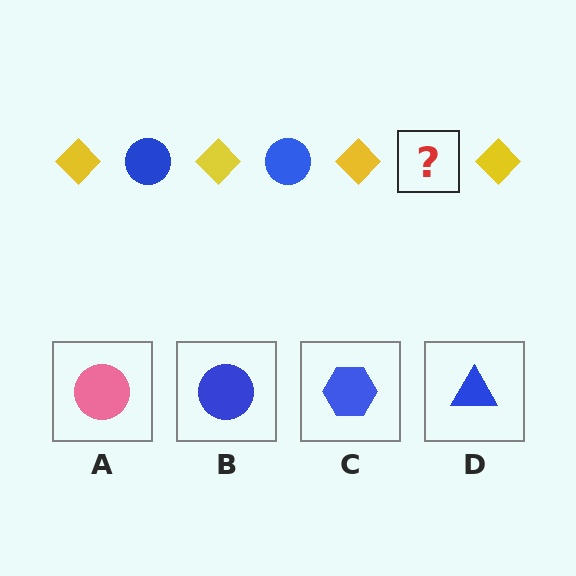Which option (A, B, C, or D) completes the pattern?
B.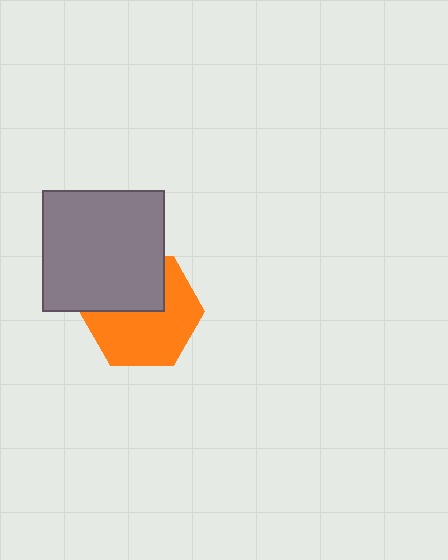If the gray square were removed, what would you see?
You would see the complete orange hexagon.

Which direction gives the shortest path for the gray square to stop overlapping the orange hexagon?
Moving up gives the shortest separation.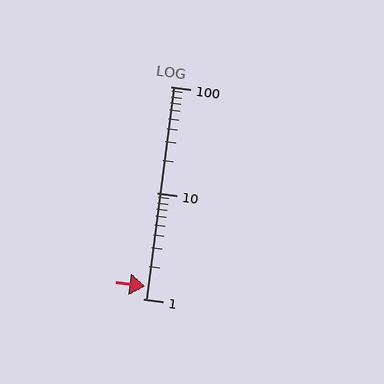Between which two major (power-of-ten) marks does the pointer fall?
The pointer is between 1 and 10.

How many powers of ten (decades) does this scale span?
The scale spans 2 decades, from 1 to 100.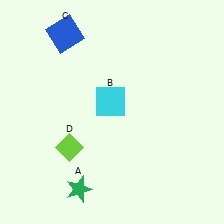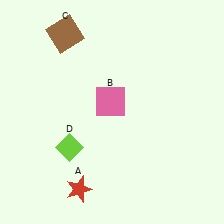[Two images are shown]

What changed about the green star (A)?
In Image 1, A is green. In Image 2, it changed to red.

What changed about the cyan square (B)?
In Image 1, B is cyan. In Image 2, it changed to pink.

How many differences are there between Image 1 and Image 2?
There are 3 differences between the two images.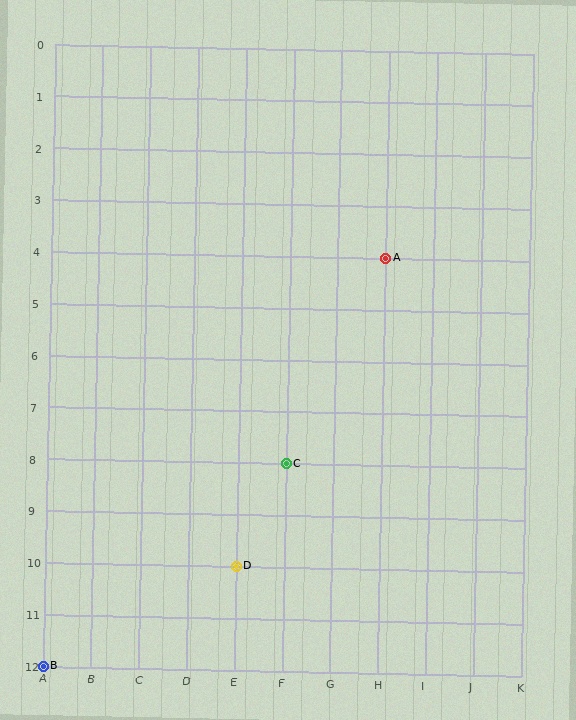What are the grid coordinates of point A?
Point A is at grid coordinates (H, 4).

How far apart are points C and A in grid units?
Points C and A are 2 columns and 4 rows apart (about 4.5 grid units diagonally).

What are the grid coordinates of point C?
Point C is at grid coordinates (F, 8).